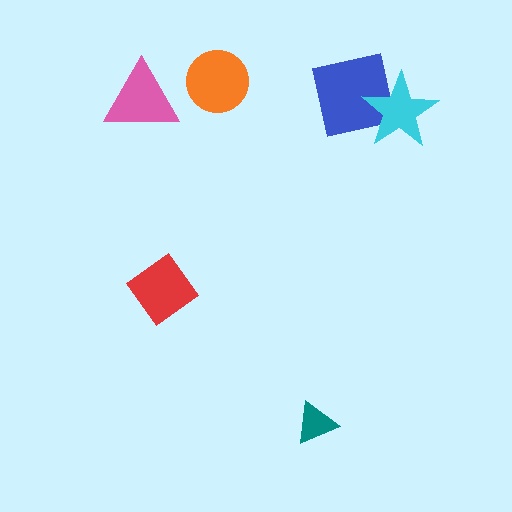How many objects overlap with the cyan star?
1 object overlaps with the cyan star.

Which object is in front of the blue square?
The cyan star is in front of the blue square.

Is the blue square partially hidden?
Yes, it is partially covered by another shape.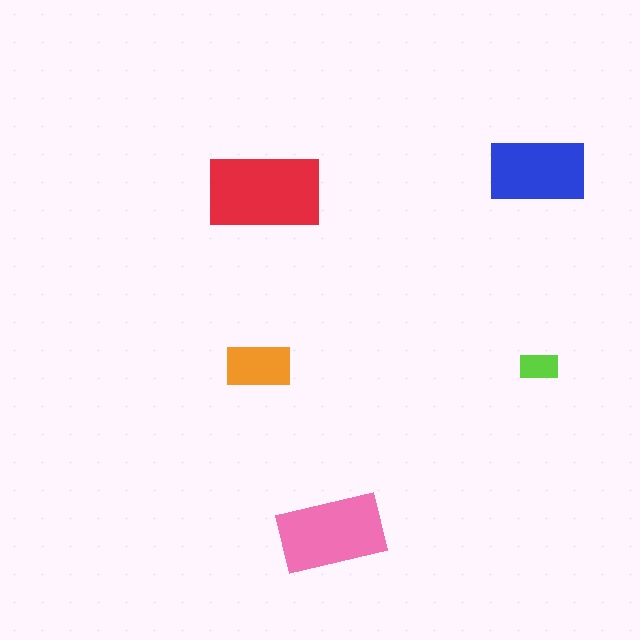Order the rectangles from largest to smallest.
the red one, the pink one, the blue one, the orange one, the lime one.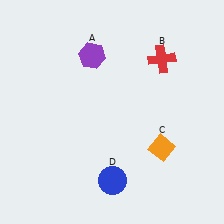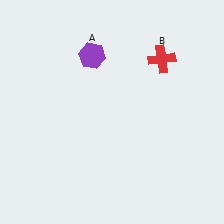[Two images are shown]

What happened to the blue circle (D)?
The blue circle (D) was removed in Image 2. It was in the bottom-right area of Image 1.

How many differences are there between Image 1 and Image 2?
There are 2 differences between the two images.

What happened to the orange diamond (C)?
The orange diamond (C) was removed in Image 2. It was in the bottom-right area of Image 1.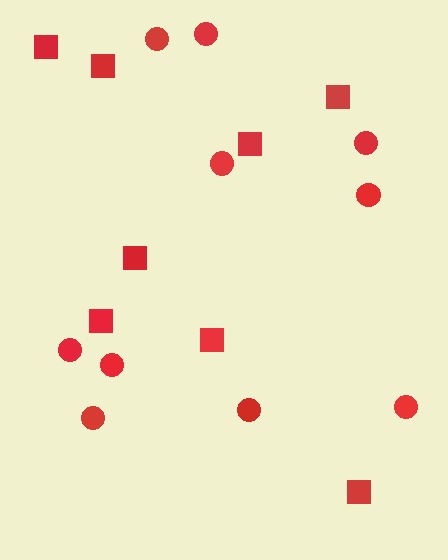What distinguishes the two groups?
There are 2 groups: one group of circles (10) and one group of squares (8).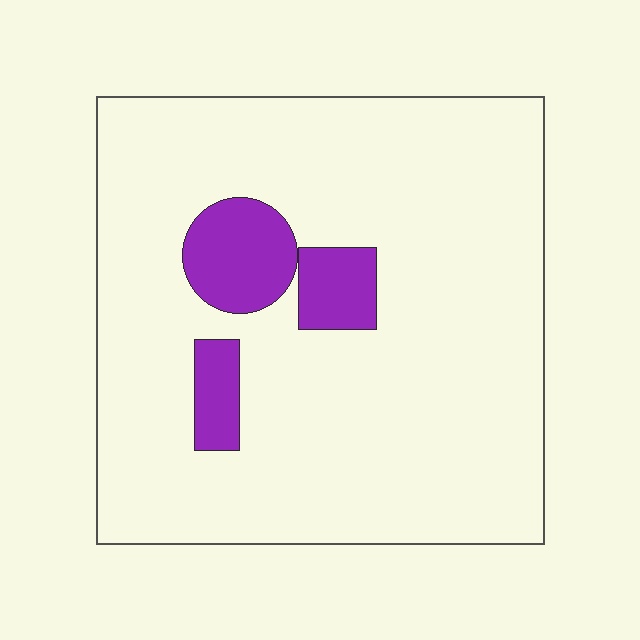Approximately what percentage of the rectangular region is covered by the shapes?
Approximately 10%.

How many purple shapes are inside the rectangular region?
3.